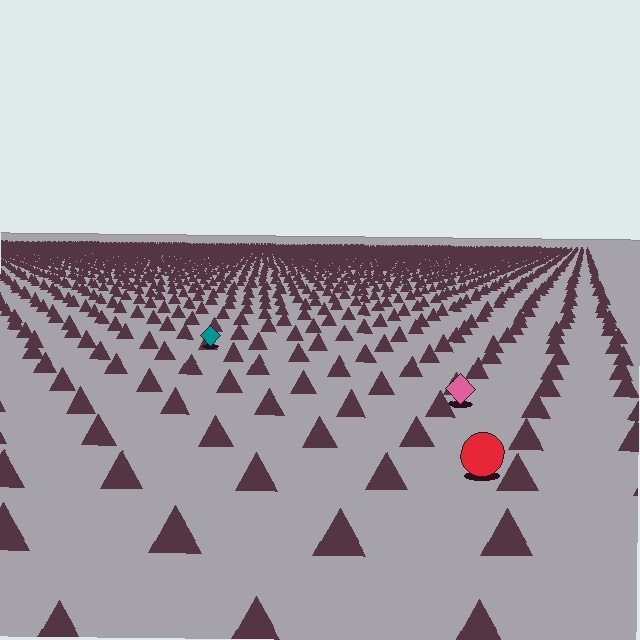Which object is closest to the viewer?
The red circle is closest. The texture marks near it are larger and more spread out.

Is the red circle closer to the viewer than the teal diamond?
Yes. The red circle is closer — you can tell from the texture gradient: the ground texture is coarser near it.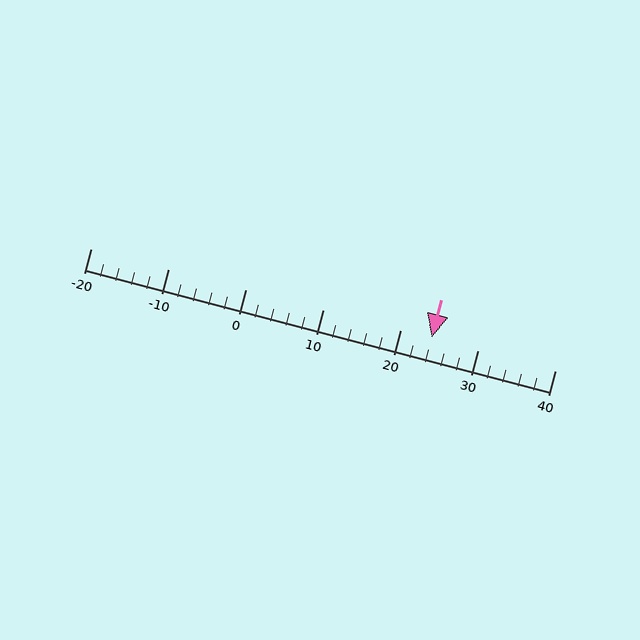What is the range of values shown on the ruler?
The ruler shows values from -20 to 40.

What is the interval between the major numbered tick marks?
The major tick marks are spaced 10 units apart.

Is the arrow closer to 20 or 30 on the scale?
The arrow is closer to 20.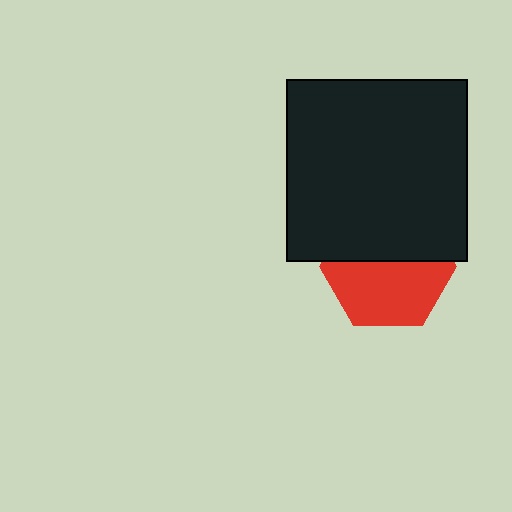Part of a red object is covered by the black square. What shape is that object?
It is a hexagon.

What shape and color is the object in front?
The object in front is a black square.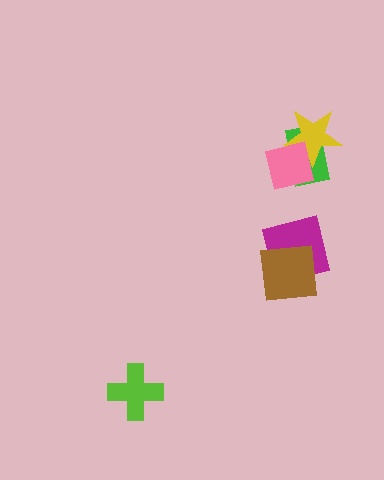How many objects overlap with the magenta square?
1 object overlaps with the magenta square.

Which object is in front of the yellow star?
The pink square is in front of the yellow star.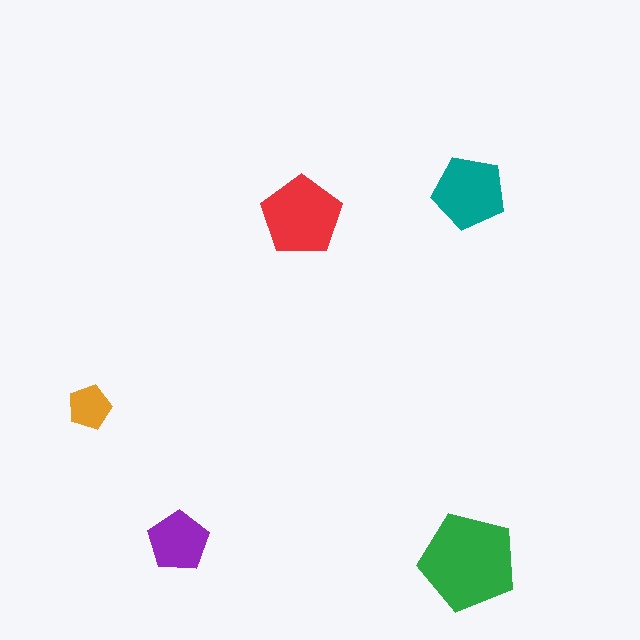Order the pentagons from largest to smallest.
the green one, the red one, the teal one, the purple one, the orange one.